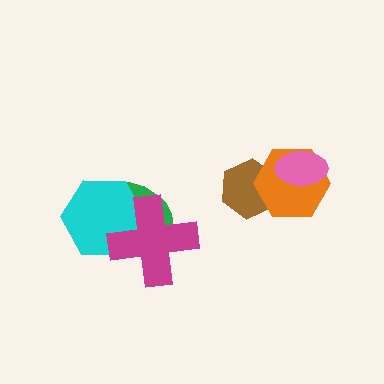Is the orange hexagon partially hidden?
Yes, it is partially covered by another shape.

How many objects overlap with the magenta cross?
2 objects overlap with the magenta cross.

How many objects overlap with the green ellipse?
2 objects overlap with the green ellipse.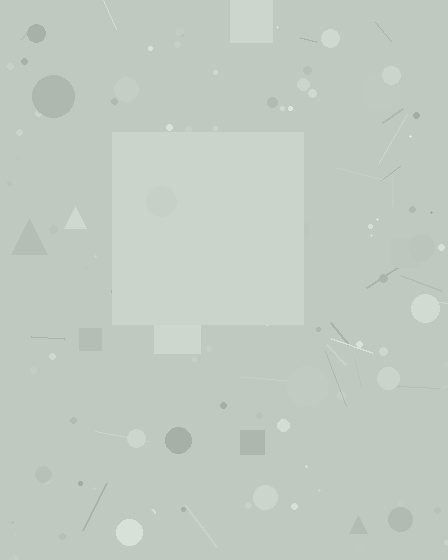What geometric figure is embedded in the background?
A square is embedded in the background.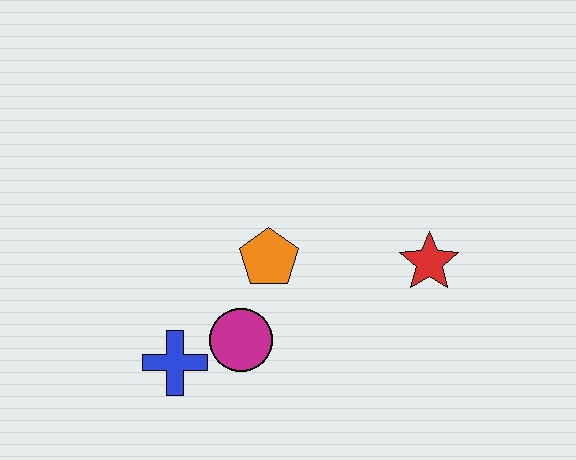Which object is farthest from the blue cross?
The red star is farthest from the blue cross.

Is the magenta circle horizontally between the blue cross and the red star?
Yes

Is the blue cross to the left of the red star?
Yes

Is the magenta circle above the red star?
No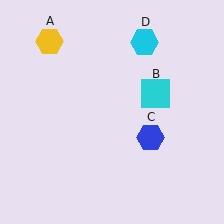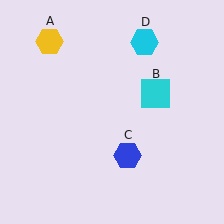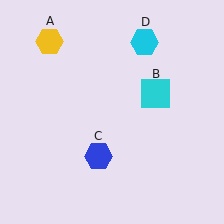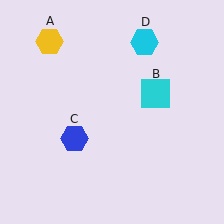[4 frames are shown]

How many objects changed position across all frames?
1 object changed position: blue hexagon (object C).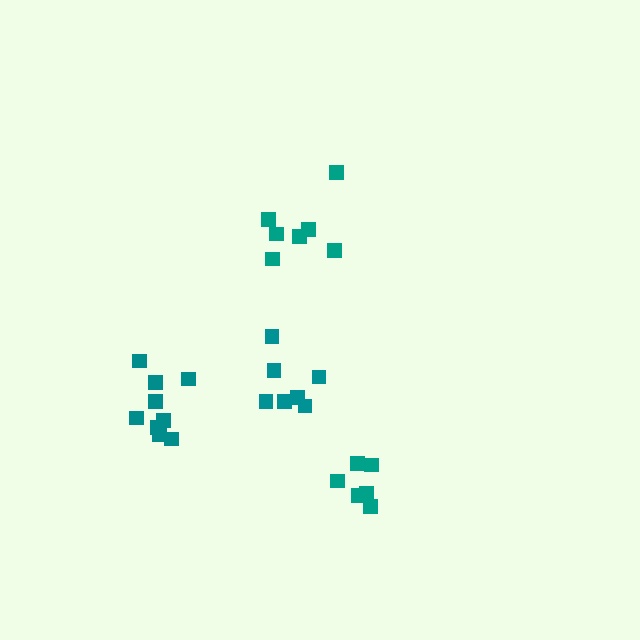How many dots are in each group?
Group 1: 7 dots, Group 2: 6 dots, Group 3: 7 dots, Group 4: 9 dots (29 total).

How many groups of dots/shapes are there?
There are 4 groups.